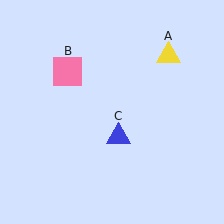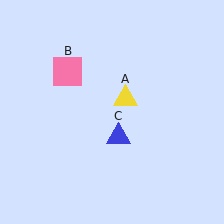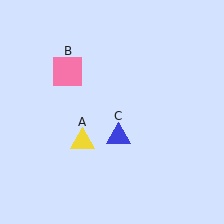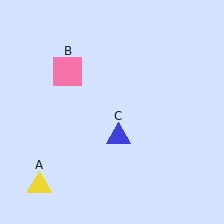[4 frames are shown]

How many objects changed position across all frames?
1 object changed position: yellow triangle (object A).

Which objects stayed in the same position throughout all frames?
Pink square (object B) and blue triangle (object C) remained stationary.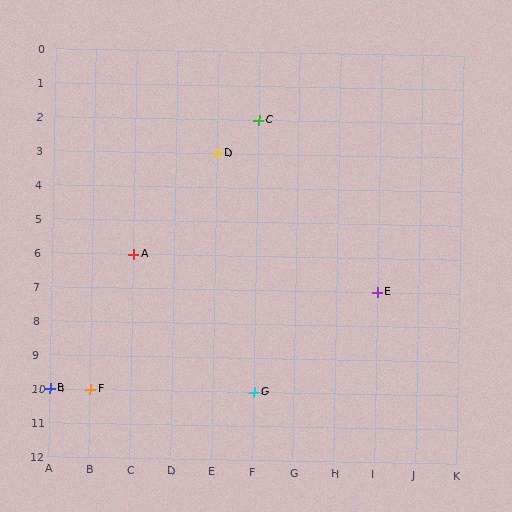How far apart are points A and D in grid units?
Points A and D are 2 columns and 3 rows apart (about 3.6 grid units diagonally).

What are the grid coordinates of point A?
Point A is at grid coordinates (C, 6).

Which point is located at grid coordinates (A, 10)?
Point B is at (A, 10).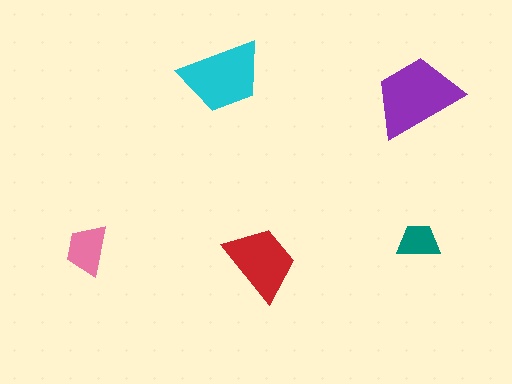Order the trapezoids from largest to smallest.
the purple one, the cyan one, the red one, the pink one, the teal one.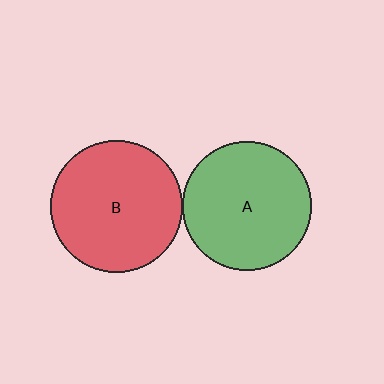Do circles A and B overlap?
Yes.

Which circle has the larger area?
Circle B (red).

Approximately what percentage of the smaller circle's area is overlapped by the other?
Approximately 5%.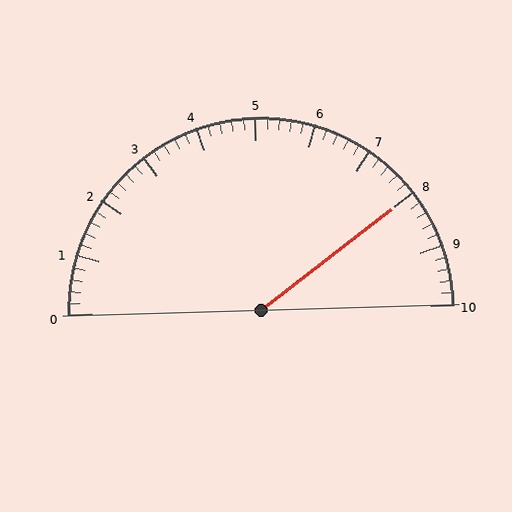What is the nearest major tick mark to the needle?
The nearest major tick mark is 8.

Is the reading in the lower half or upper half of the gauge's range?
The reading is in the upper half of the range (0 to 10).